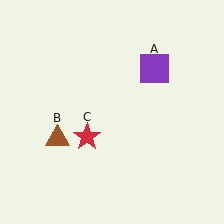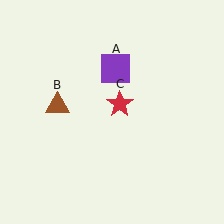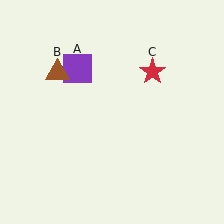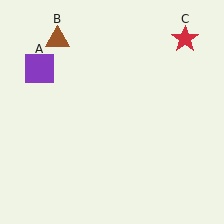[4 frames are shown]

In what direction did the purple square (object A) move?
The purple square (object A) moved left.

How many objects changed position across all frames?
3 objects changed position: purple square (object A), brown triangle (object B), red star (object C).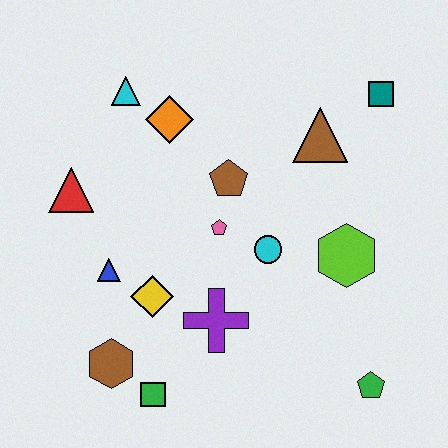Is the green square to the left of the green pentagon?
Yes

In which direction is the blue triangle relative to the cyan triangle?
The blue triangle is below the cyan triangle.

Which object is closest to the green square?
The brown hexagon is closest to the green square.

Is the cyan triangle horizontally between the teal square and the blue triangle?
Yes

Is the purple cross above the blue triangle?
No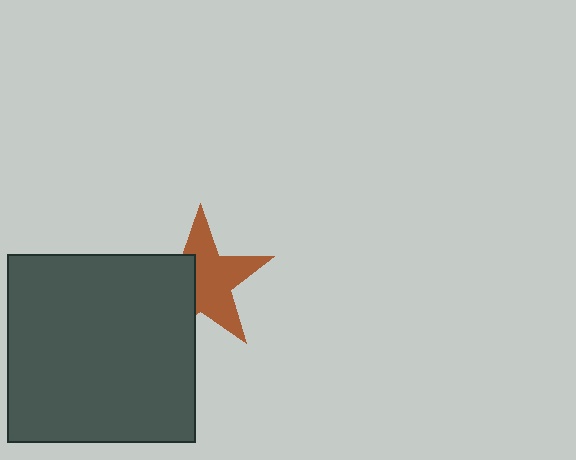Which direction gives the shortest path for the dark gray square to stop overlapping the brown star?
Moving left gives the shortest separation.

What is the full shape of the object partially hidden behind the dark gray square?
The partially hidden object is a brown star.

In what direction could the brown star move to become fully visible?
The brown star could move right. That would shift it out from behind the dark gray square entirely.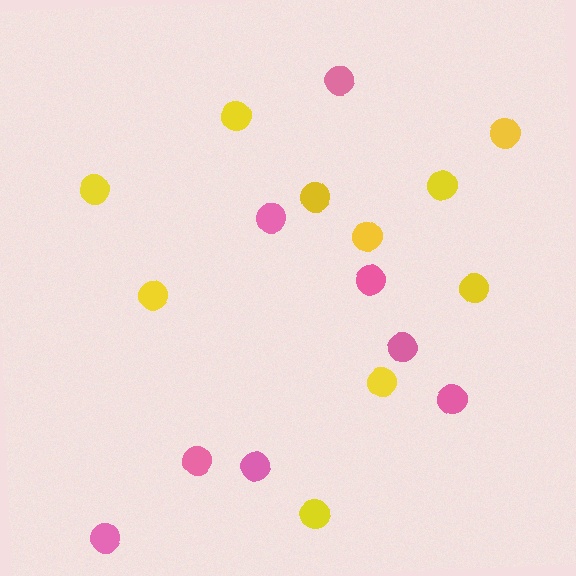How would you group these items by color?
There are 2 groups: one group of pink circles (8) and one group of yellow circles (10).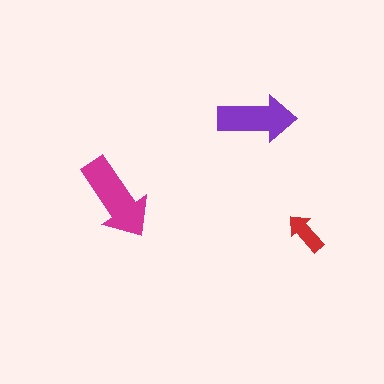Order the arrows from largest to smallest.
the magenta one, the purple one, the red one.